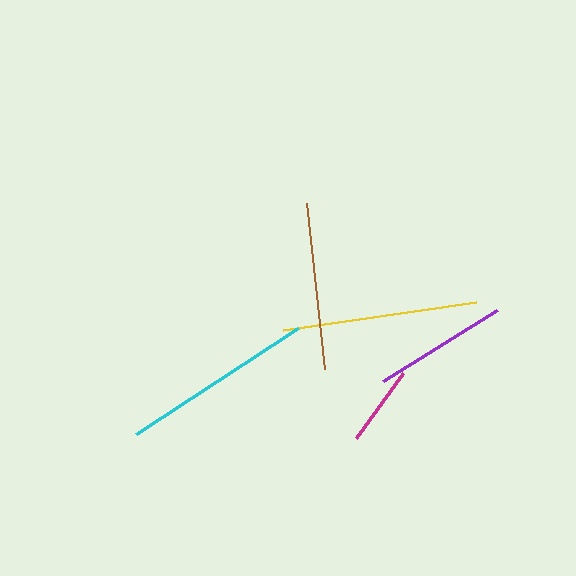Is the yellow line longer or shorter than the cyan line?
The yellow line is longer than the cyan line.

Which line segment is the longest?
The yellow line is the longest at approximately 196 pixels.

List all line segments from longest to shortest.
From longest to shortest: yellow, cyan, brown, purple, magenta.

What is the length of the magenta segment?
The magenta segment is approximately 80 pixels long.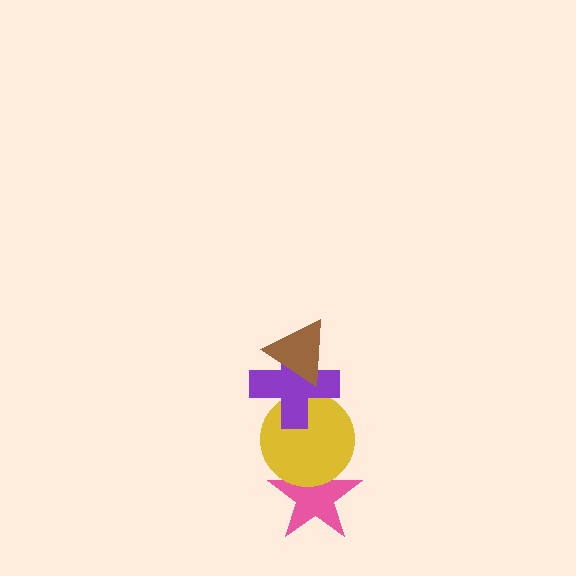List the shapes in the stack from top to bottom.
From top to bottom: the brown triangle, the purple cross, the yellow circle, the pink star.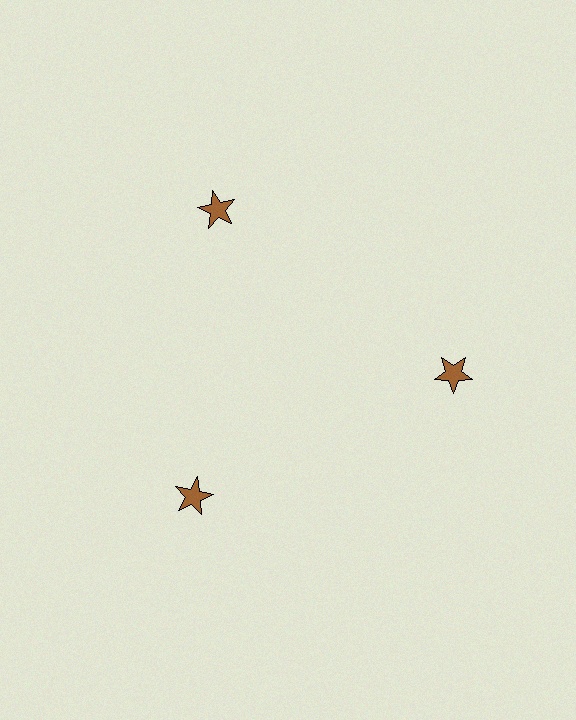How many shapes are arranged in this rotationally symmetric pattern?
There are 3 shapes, arranged in 3 groups of 1.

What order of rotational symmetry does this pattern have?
This pattern has 3-fold rotational symmetry.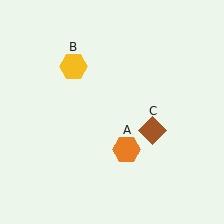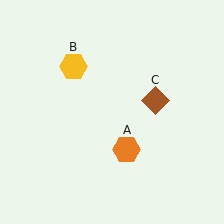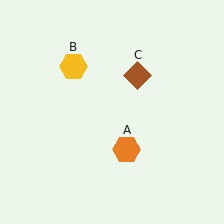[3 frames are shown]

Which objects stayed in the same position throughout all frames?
Orange hexagon (object A) and yellow hexagon (object B) remained stationary.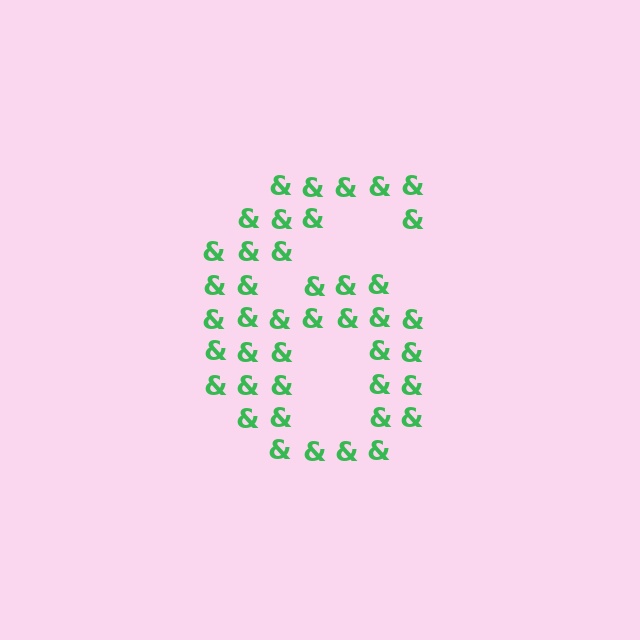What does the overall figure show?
The overall figure shows the digit 6.